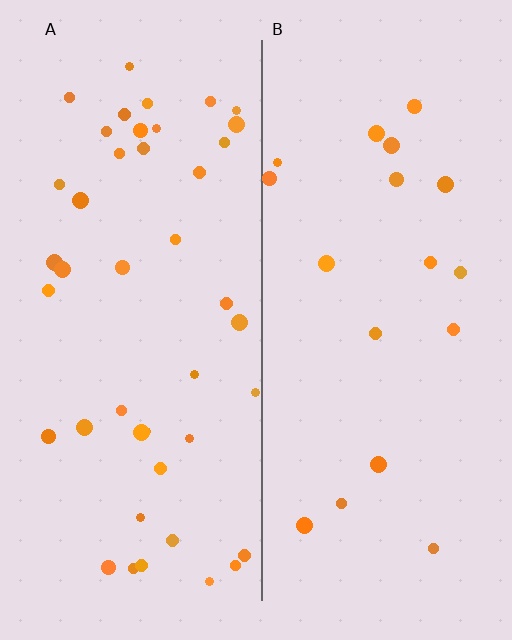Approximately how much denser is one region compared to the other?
Approximately 2.4× — region A over region B.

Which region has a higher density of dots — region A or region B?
A (the left).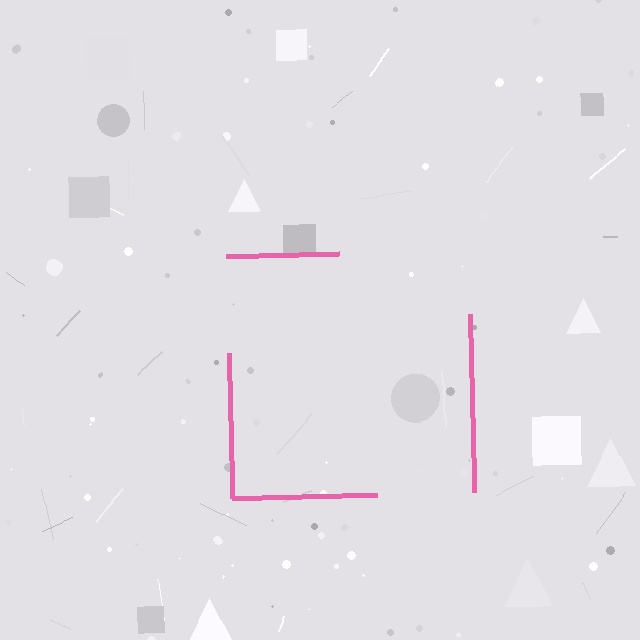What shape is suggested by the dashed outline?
The dashed outline suggests a square.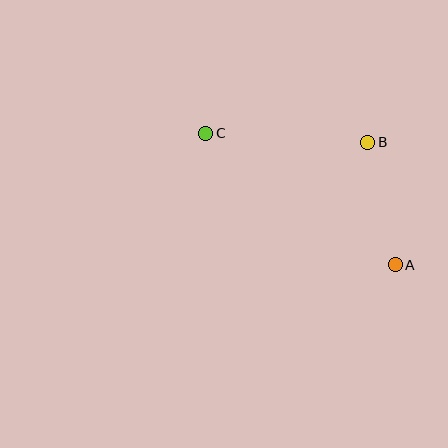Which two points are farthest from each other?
Points A and C are farthest from each other.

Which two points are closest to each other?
Points A and B are closest to each other.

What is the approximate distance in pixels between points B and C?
The distance between B and C is approximately 162 pixels.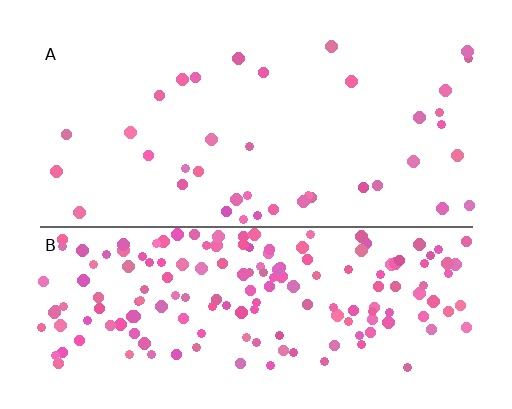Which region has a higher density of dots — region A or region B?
B (the bottom).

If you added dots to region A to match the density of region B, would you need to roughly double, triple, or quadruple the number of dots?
Approximately quadruple.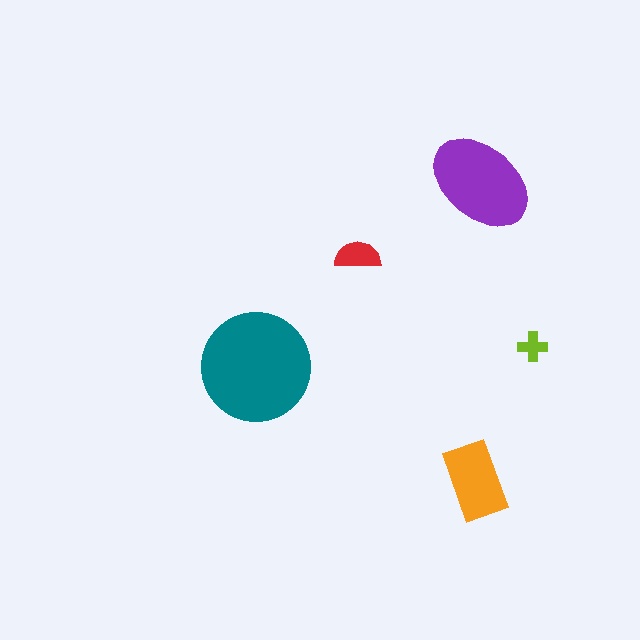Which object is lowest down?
The orange rectangle is bottommost.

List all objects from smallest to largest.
The lime cross, the red semicircle, the orange rectangle, the purple ellipse, the teal circle.